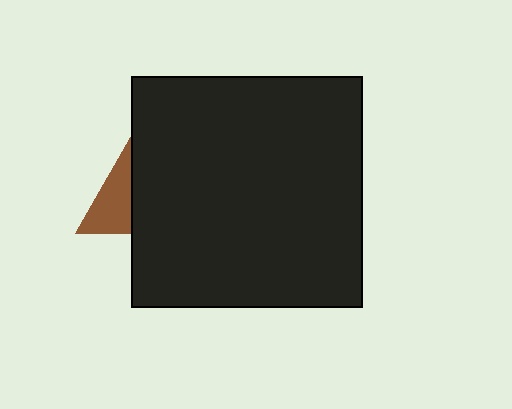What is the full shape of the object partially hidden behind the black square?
The partially hidden object is a brown triangle.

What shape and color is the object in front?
The object in front is a black square.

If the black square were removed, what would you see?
You would see the complete brown triangle.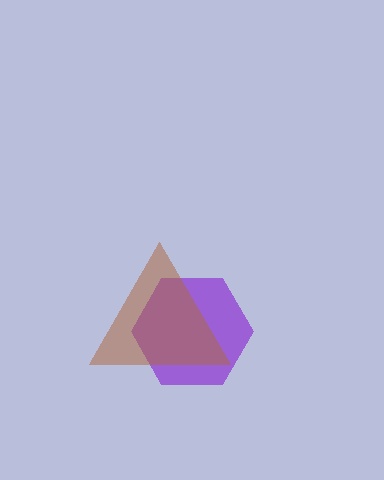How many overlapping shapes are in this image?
There are 2 overlapping shapes in the image.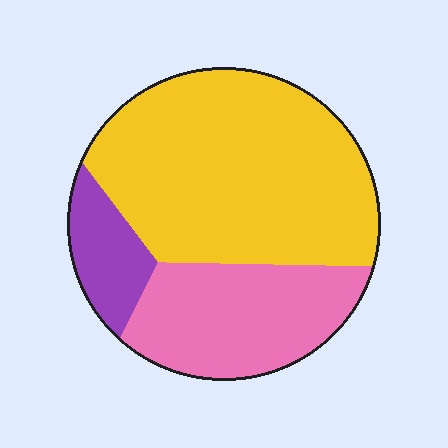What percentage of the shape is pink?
Pink takes up between a sixth and a third of the shape.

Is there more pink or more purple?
Pink.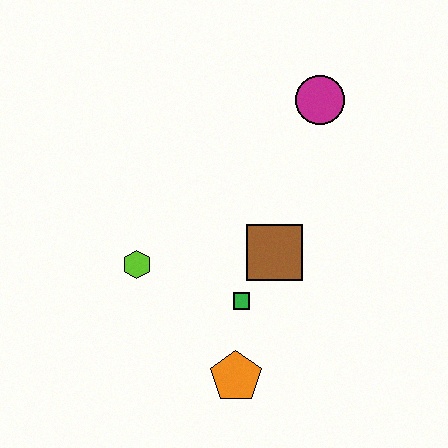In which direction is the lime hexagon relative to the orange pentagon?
The lime hexagon is above the orange pentagon.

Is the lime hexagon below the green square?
No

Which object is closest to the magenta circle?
The brown square is closest to the magenta circle.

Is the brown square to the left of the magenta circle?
Yes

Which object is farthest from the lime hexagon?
The magenta circle is farthest from the lime hexagon.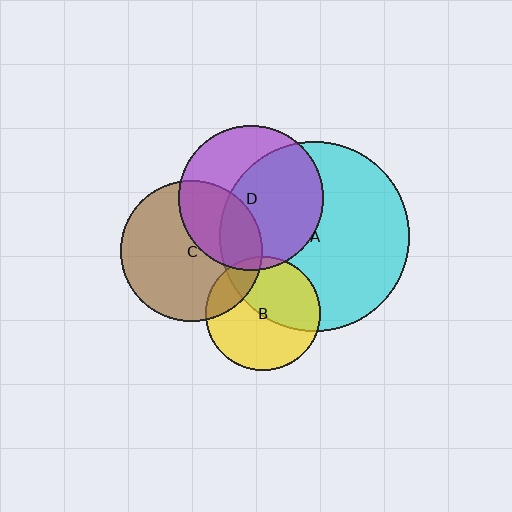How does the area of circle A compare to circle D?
Approximately 1.7 times.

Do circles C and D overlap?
Yes.